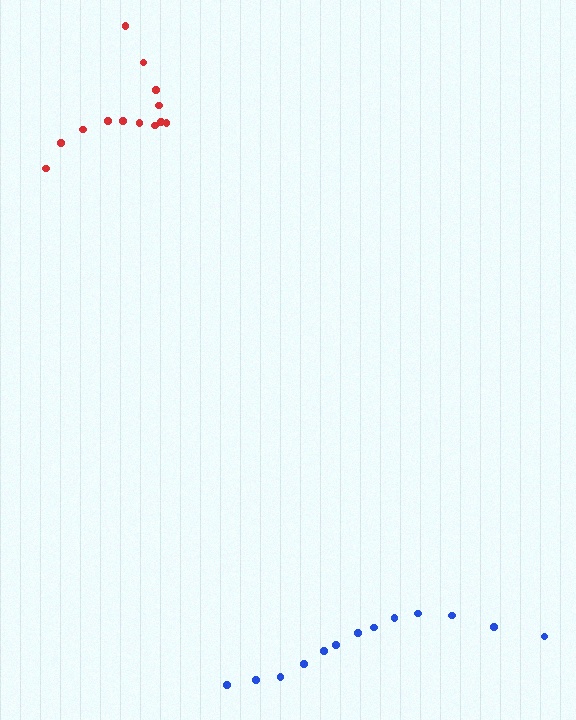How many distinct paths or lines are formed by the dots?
There are 2 distinct paths.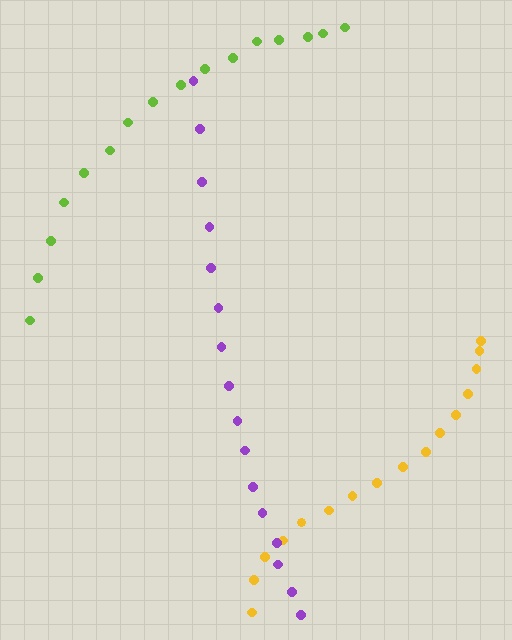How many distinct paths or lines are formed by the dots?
There are 3 distinct paths.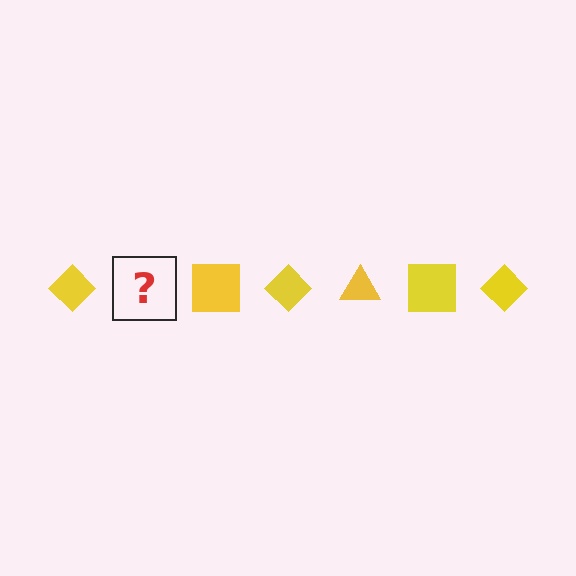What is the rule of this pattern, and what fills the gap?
The rule is that the pattern cycles through diamond, triangle, square shapes in yellow. The gap should be filled with a yellow triangle.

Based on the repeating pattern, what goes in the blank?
The blank should be a yellow triangle.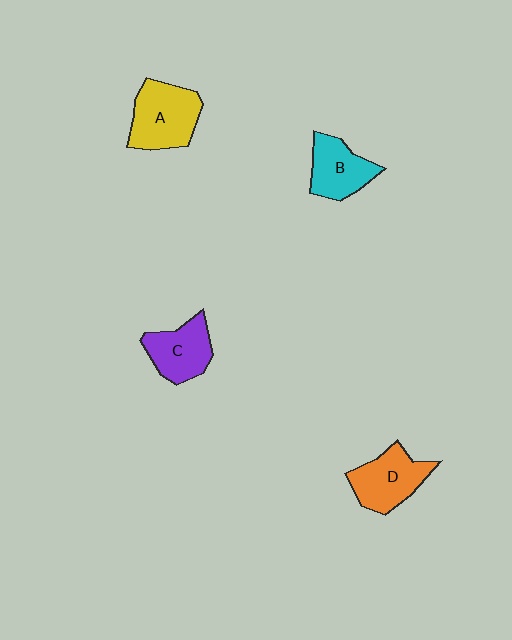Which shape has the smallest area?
Shape B (cyan).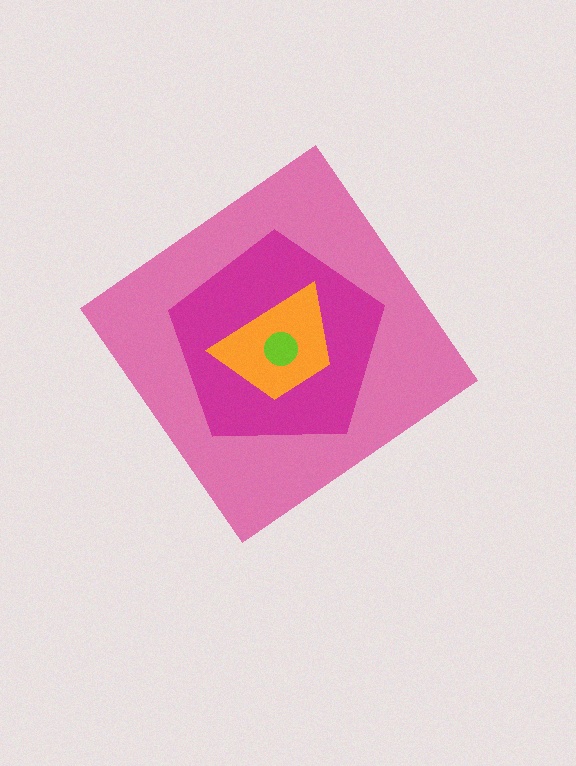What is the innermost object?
The lime circle.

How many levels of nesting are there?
4.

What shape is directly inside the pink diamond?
The magenta pentagon.